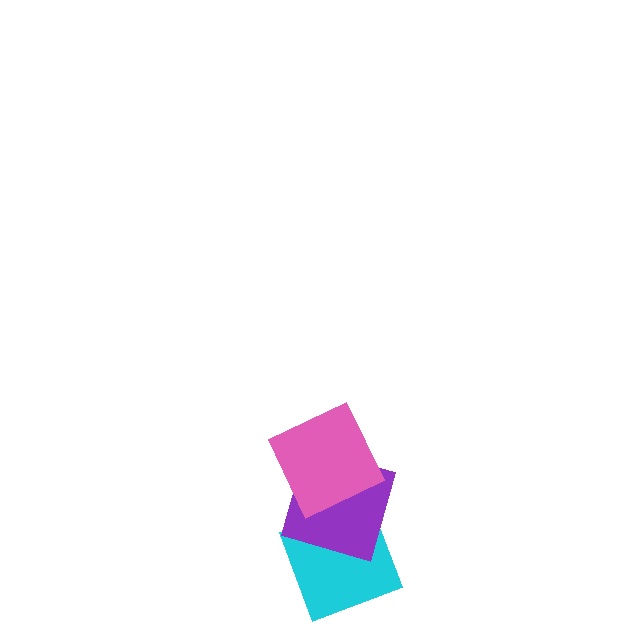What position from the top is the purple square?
The purple square is 2nd from the top.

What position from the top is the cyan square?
The cyan square is 3rd from the top.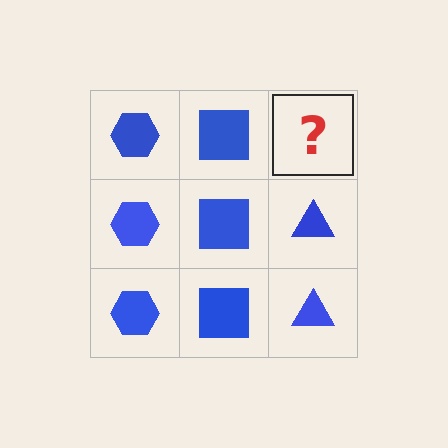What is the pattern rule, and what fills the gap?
The rule is that each column has a consistent shape. The gap should be filled with a blue triangle.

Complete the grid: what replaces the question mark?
The question mark should be replaced with a blue triangle.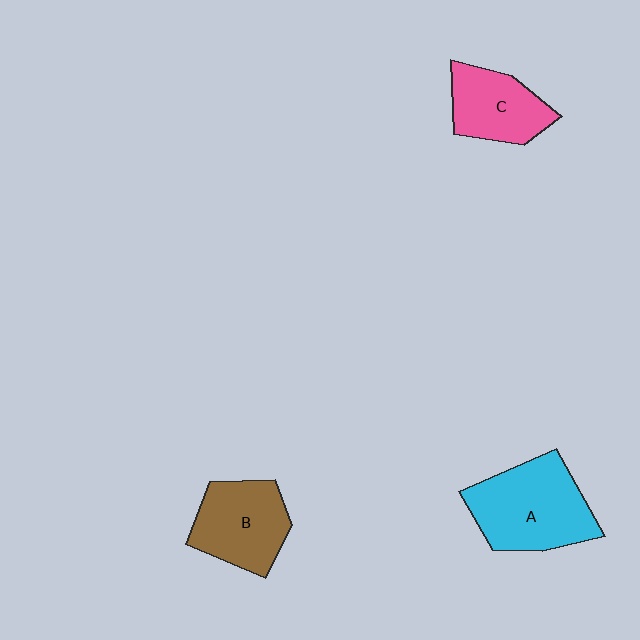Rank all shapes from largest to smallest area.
From largest to smallest: A (cyan), B (brown), C (pink).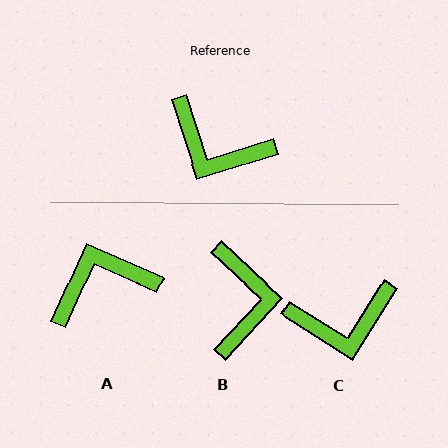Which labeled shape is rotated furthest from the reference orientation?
A, about 132 degrees away.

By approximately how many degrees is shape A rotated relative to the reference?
Approximately 132 degrees clockwise.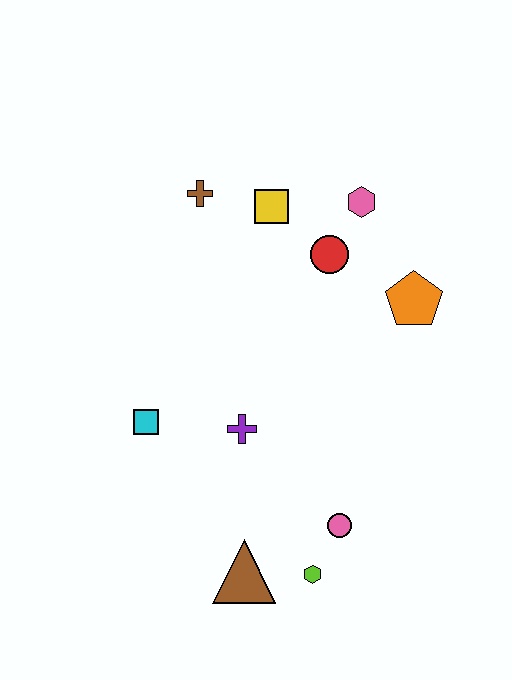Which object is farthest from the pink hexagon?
The brown triangle is farthest from the pink hexagon.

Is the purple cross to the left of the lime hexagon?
Yes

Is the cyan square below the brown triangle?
No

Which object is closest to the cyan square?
The purple cross is closest to the cyan square.